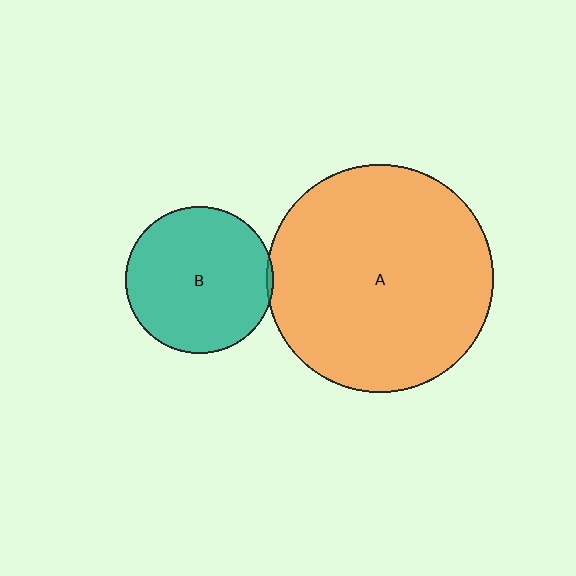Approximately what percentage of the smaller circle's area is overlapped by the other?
Approximately 5%.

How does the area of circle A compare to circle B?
Approximately 2.4 times.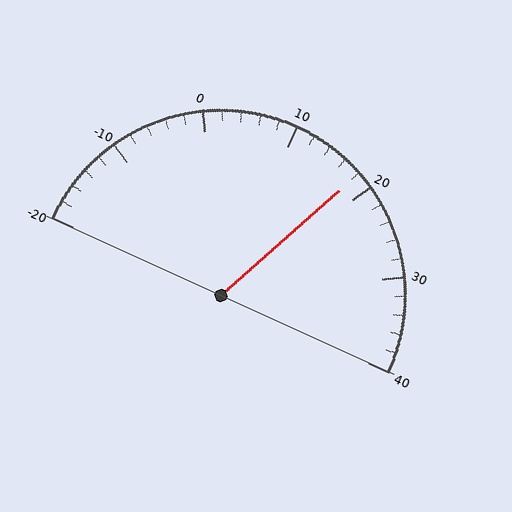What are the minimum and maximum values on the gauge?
The gauge ranges from -20 to 40.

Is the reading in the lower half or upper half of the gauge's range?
The reading is in the upper half of the range (-20 to 40).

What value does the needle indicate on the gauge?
The needle indicates approximately 18.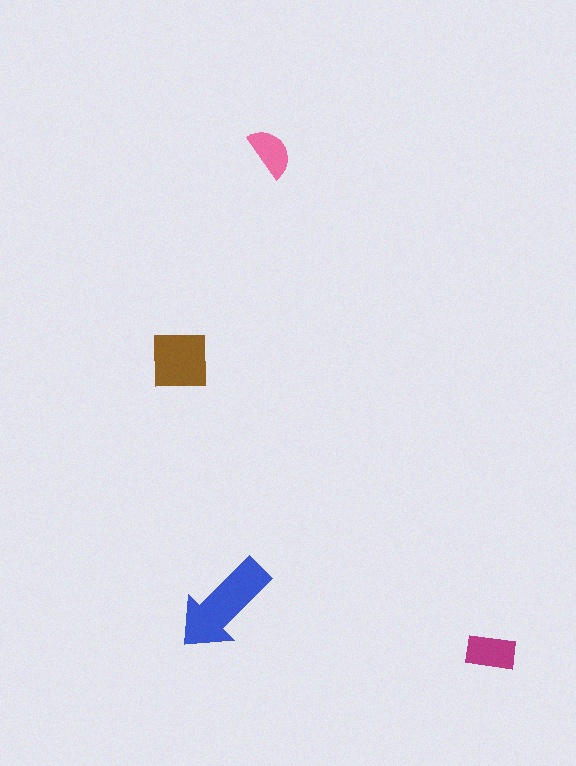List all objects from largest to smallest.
The blue arrow, the brown square, the magenta rectangle, the pink semicircle.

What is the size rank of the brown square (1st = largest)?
2nd.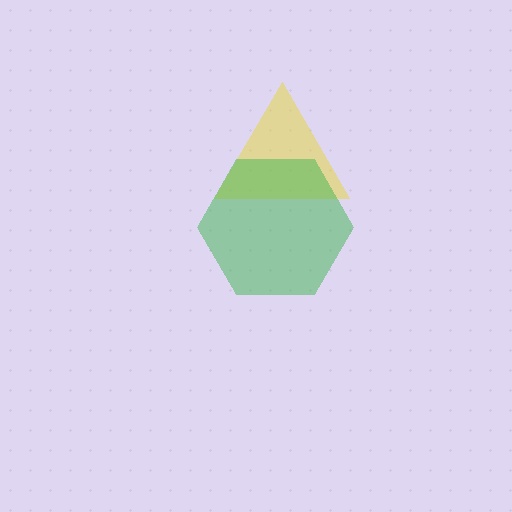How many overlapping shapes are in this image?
There are 2 overlapping shapes in the image.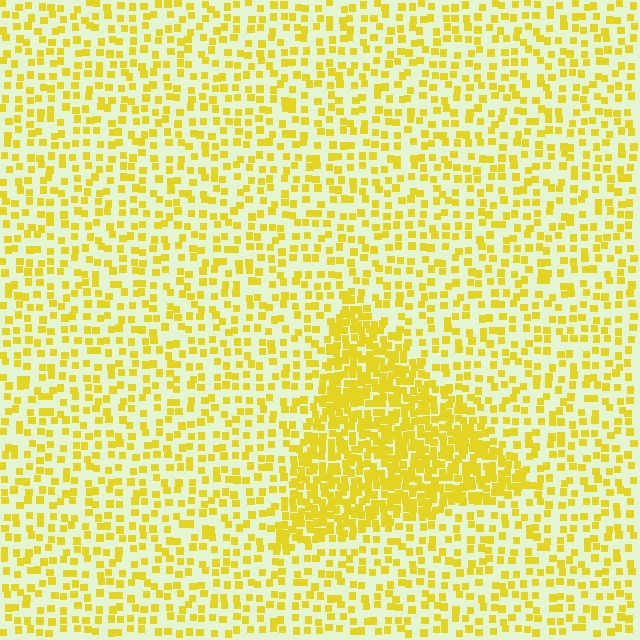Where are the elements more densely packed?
The elements are more densely packed inside the triangle boundary.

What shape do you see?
I see a triangle.